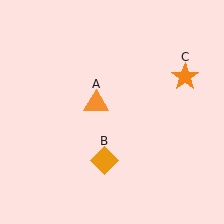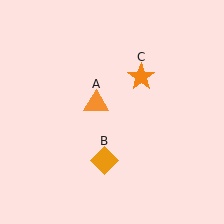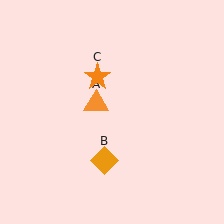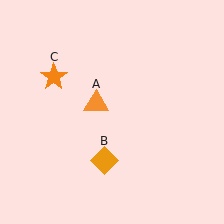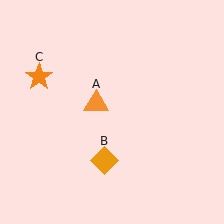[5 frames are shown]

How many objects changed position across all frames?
1 object changed position: orange star (object C).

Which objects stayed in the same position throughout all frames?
Orange triangle (object A) and orange diamond (object B) remained stationary.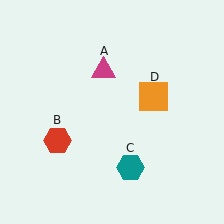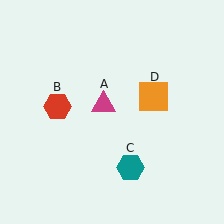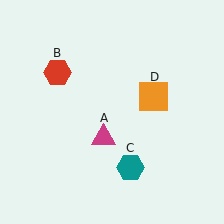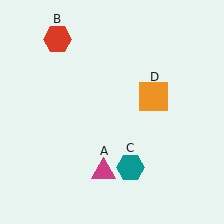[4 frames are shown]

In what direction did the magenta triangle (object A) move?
The magenta triangle (object A) moved down.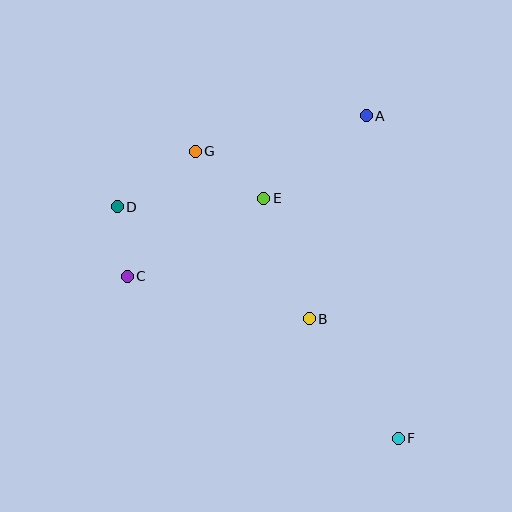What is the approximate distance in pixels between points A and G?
The distance between A and G is approximately 174 pixels.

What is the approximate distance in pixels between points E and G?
The distance between E and G is approximately 83 pixels.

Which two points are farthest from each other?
Points D and F are farthest from each other.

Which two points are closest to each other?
Points C and D are closest to each other.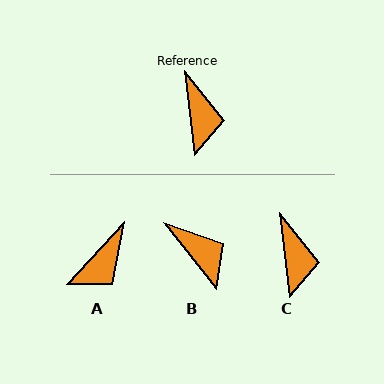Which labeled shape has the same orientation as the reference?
C.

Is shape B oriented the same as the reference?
No, it is off by about 32 degrees.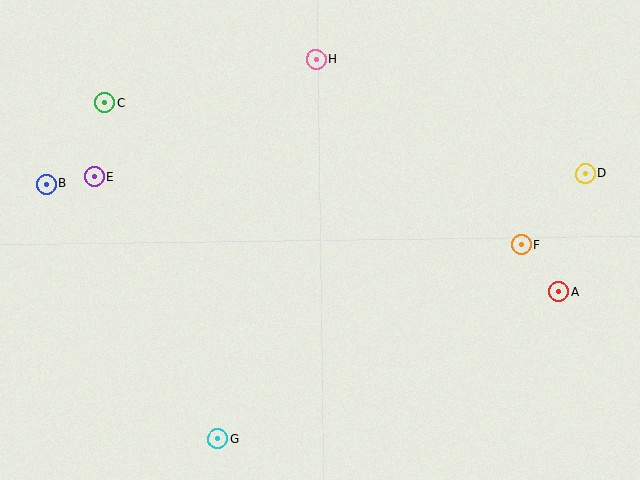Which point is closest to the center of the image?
Point H at (316, 59) is closest to the center.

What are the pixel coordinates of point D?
Point D is at (585, 174).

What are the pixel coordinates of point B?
Point B is at (46, 184).